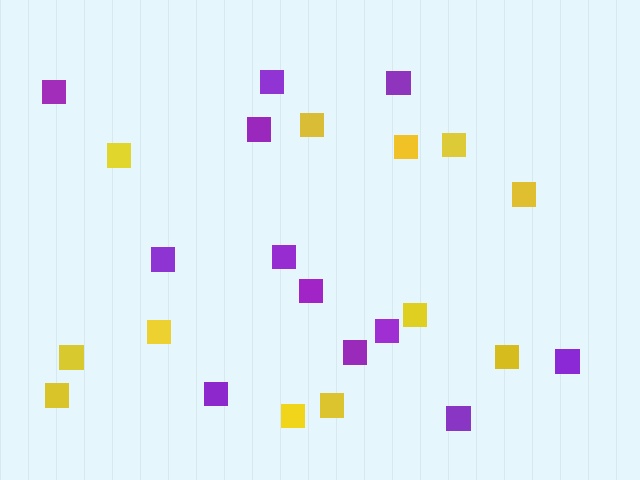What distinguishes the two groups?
There are 2 groups: one group of yellow squares (12) and one group of purple squares (12).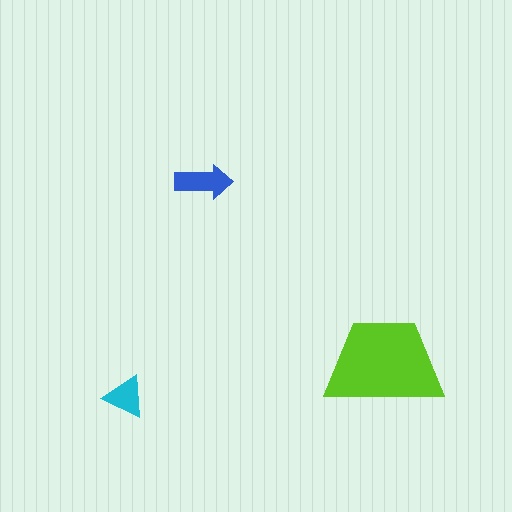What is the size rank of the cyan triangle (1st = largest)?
3rd.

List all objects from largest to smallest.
The lime trapezoid, the blue arrow, the cyan triangle.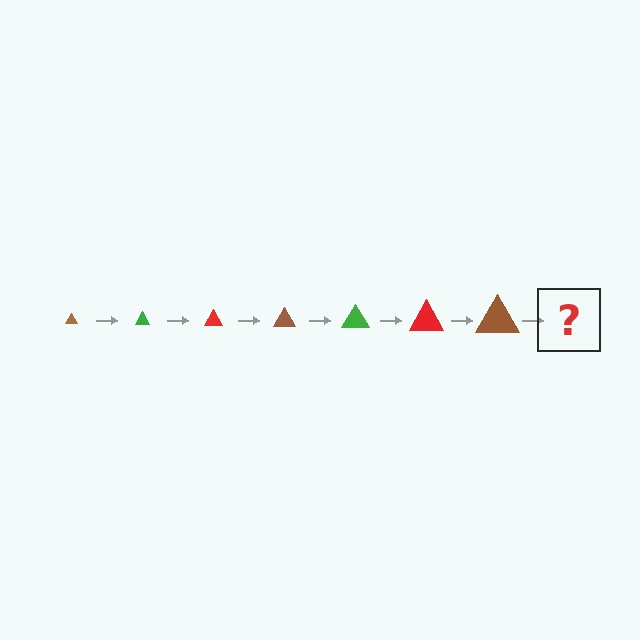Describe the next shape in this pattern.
It should be a green triangle, larger than the previous one.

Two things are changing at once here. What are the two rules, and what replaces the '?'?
The two rules are that the triangle grows larger each step and the color cycles through brown, green, and red. The '?' should be a green triangle, larger than the previous one.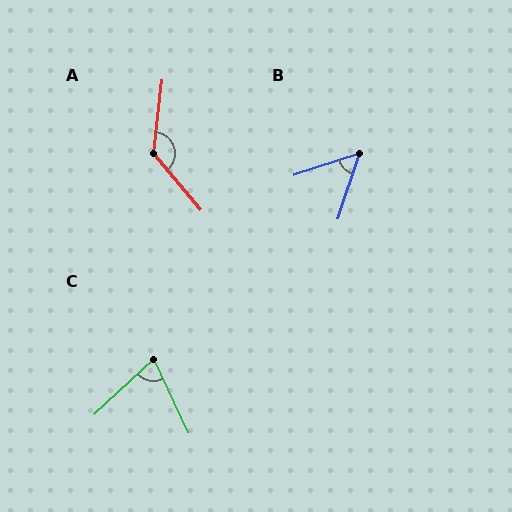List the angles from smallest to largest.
B (53°), C (72°), A (134°).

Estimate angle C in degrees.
Approximately 72 degrees.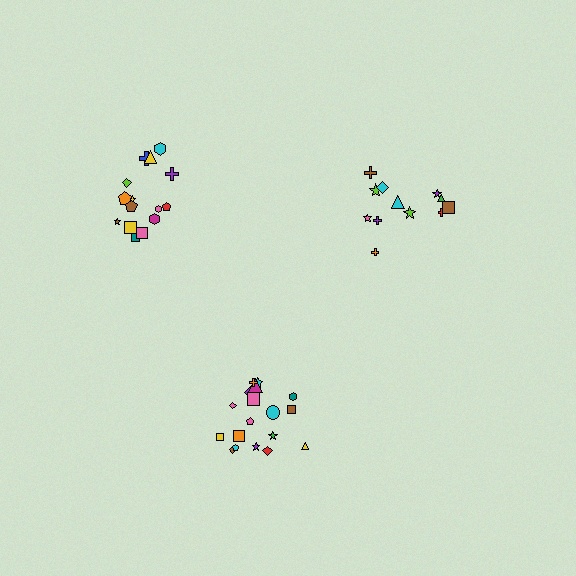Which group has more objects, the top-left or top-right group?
The top-left group.